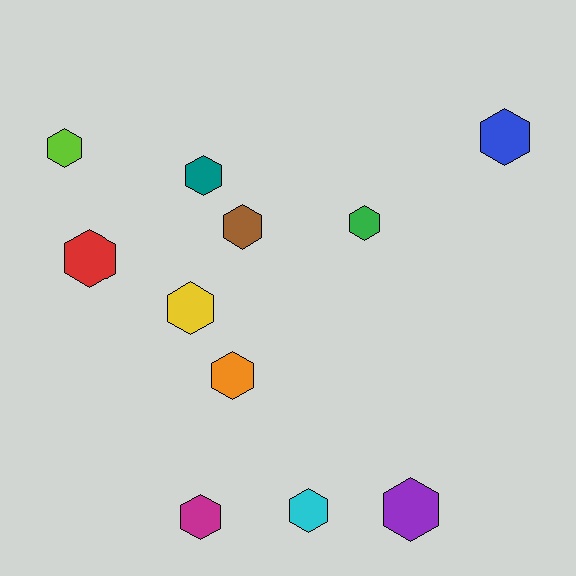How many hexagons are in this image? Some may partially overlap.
There are 11 hexagons.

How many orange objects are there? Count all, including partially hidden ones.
There is 1 orange object.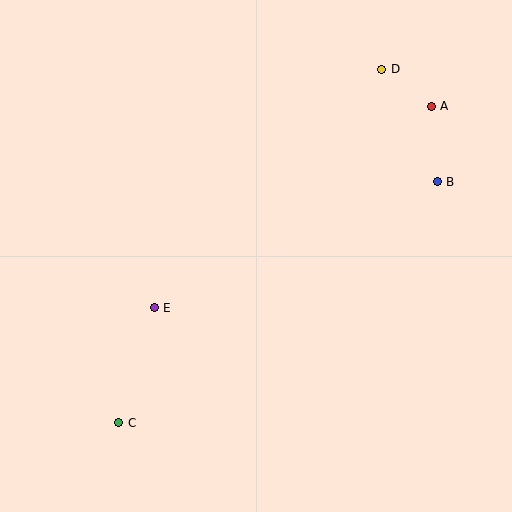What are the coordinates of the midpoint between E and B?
The midpoint between E and B is at (296, 245).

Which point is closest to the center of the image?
Point E at (154, 308) is closest to the center.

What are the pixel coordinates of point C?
Point C is at (119, 423).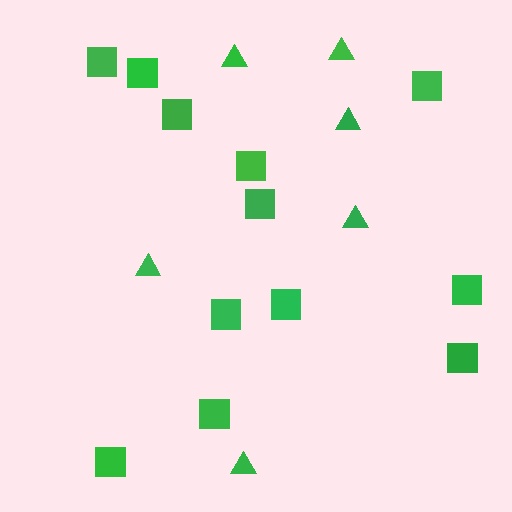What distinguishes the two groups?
There are 2 groups: one group of squares (12) and one group of triangles (6).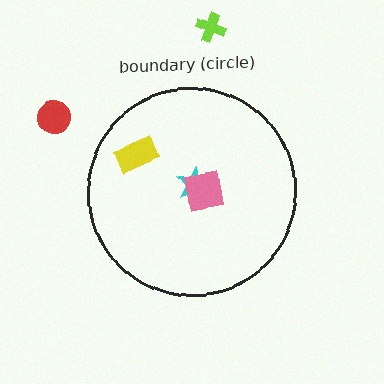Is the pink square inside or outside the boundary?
Inside.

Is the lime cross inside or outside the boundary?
Outside.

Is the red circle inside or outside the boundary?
Outside.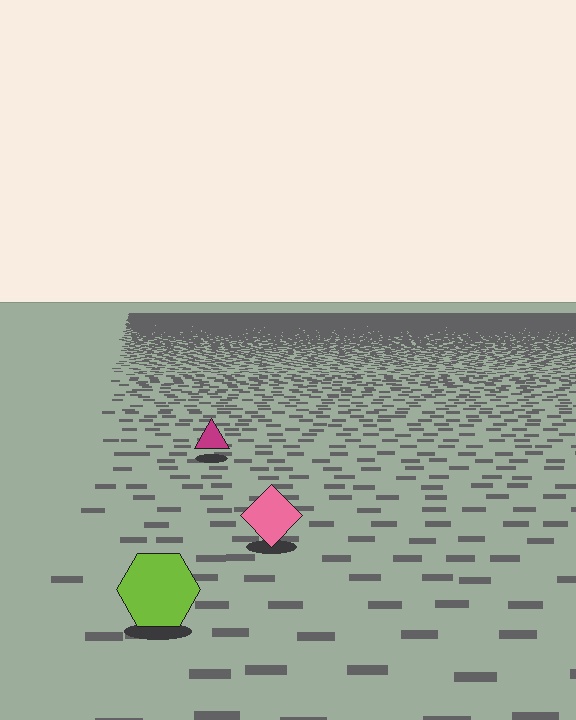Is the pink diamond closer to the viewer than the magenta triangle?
Yes. The pink diamond is closer — you can tell from the texture gradient: the ground texture is coarser near it.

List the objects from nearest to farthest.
From nearest to farthest: the lime hexagon, the pink diamond, the magenta triangle.